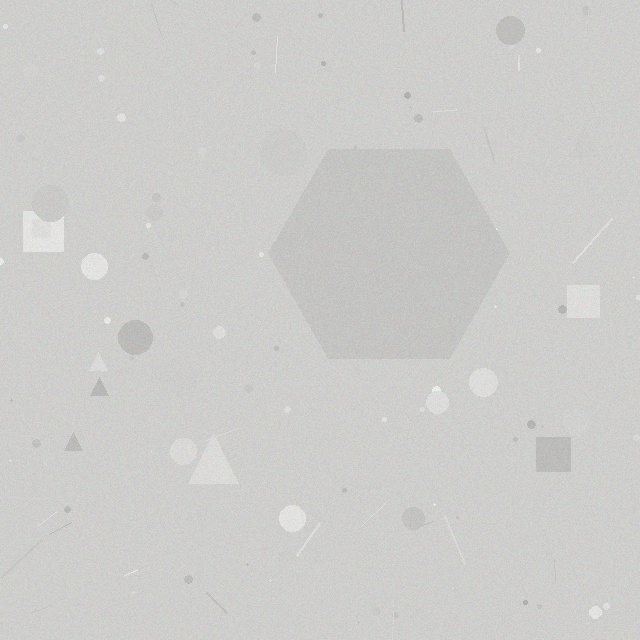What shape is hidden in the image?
A hexagon is hidden in the image.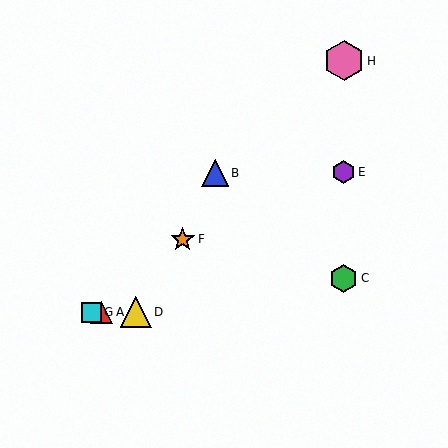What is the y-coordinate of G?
Object G is at y≈312.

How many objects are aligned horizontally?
3 objects (A, D, G) are aligned horizontally.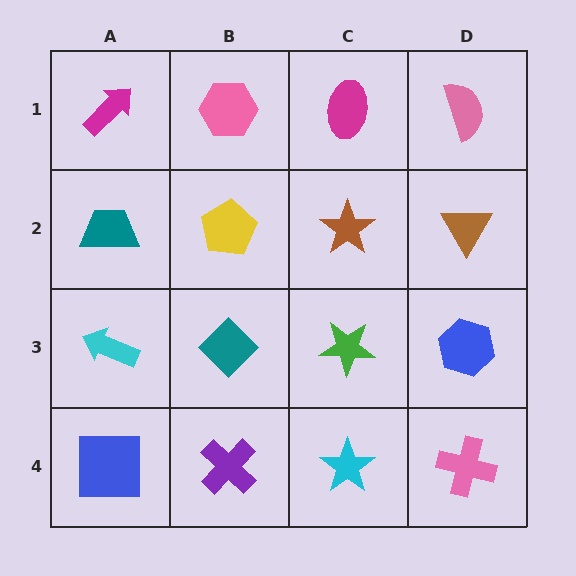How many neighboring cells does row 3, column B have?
4.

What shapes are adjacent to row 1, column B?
A yellow pentagon (row 2, column B), a magenta arrow (row 1, column A), a magenta ellipse (row 1, column C).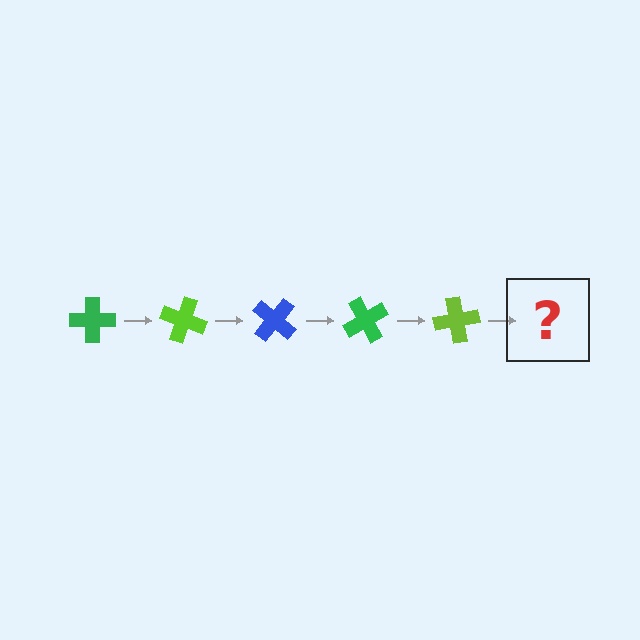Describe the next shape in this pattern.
It should be a blue cross, rotated 100 degrees from the start.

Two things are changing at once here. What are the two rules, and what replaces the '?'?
The two rules are that it rotates 20 degrees each step and the color cycles through green, lime, and blue. The '?' should be a blue cross, rotated 100 degrees from the start.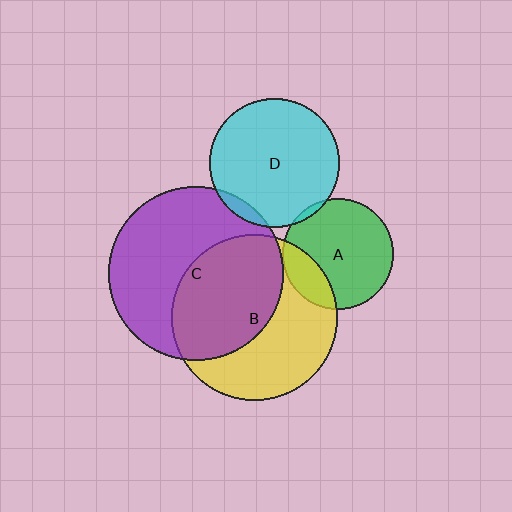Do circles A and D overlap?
Yes.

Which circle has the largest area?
Circle C (purple).